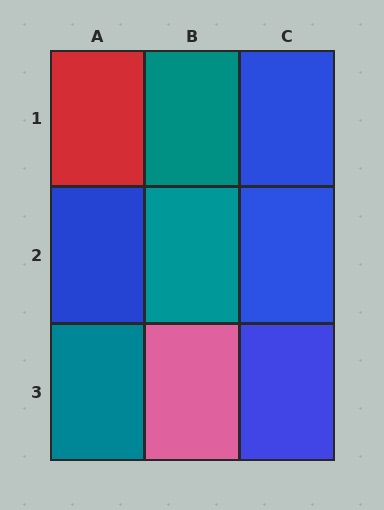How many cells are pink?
1 cell is pink.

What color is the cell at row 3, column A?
Teal.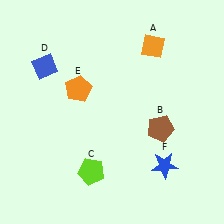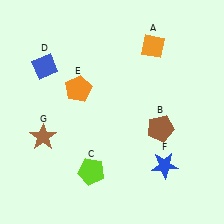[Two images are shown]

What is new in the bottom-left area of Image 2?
A brown star (G) was added in the bottom-left area of Image 2.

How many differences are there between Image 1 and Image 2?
There is 1 difference between the two images.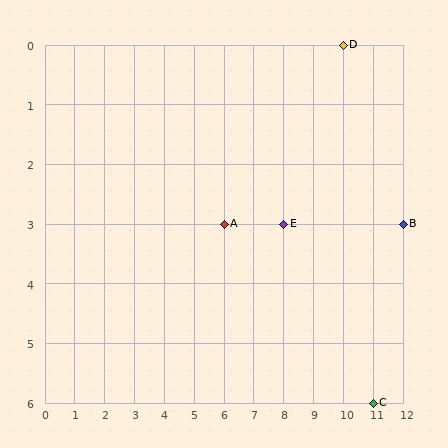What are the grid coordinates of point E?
Point E is at grid coordinates (8, 3).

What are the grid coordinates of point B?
Point B is at grid coordinates (12, 3).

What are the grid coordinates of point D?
Point D is at grid coordinates (10, 0).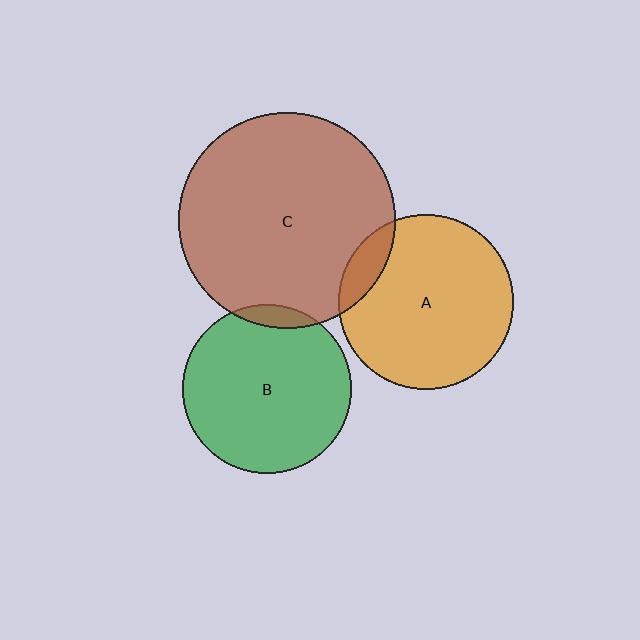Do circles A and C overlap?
Yes.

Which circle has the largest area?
Circle C (brown).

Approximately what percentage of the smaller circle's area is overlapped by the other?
Approximately 10%.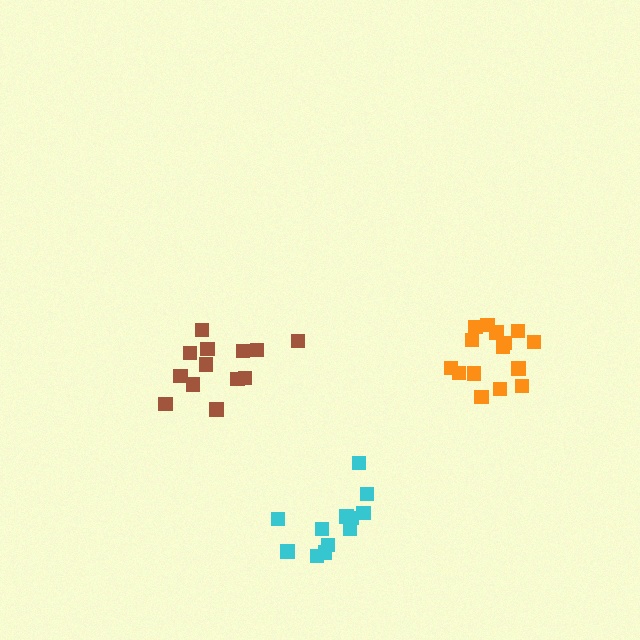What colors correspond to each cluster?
The clusters are colored: brown, orange, cyan.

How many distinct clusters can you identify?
There are 3 distinct clusters.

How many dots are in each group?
Group 1: 13 dots, Group 2: 15 dots, Group 3: 12 dots (40 total).